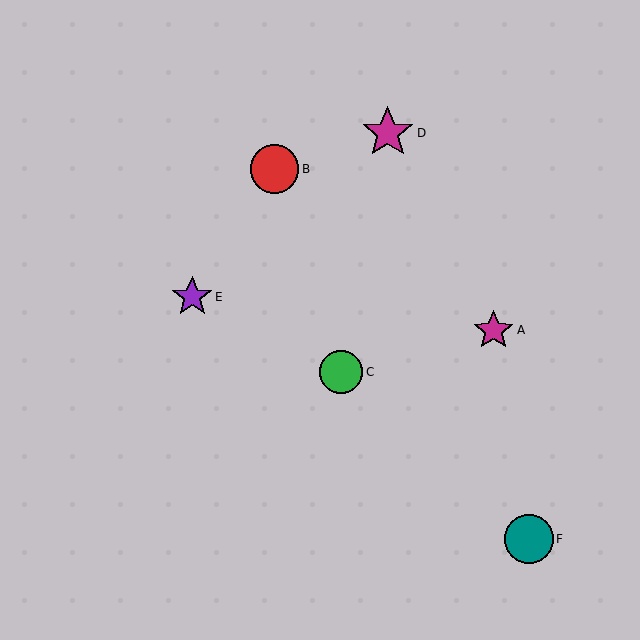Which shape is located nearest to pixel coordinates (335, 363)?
The green circle (labeled C) at (341, 372) is nearest to that location.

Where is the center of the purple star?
The center of the purple star is at (192, 297).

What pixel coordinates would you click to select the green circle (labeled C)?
Click at (341, 372) to select the green circle C.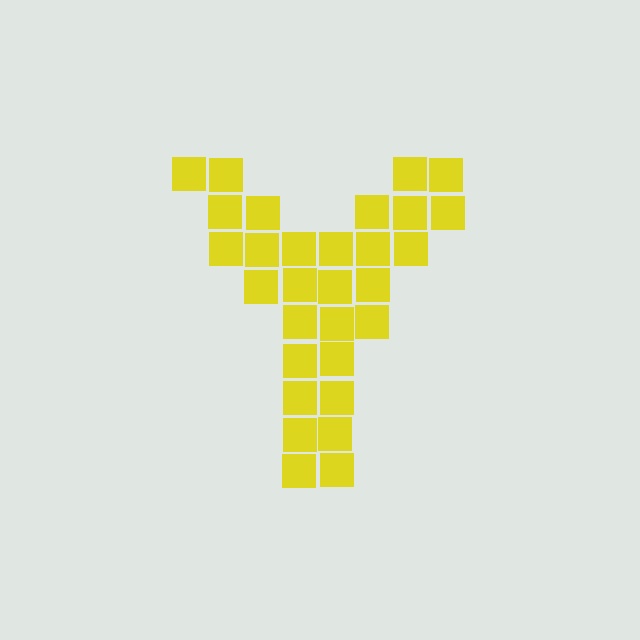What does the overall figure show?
The overall figure shows the letter Y.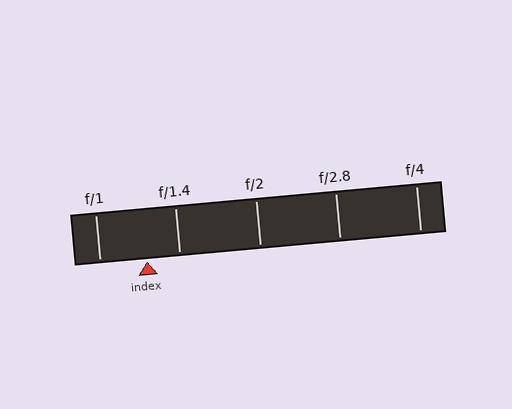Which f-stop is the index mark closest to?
The index mark is closest to f/1.4.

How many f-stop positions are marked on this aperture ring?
There are 5 f-stop positions marked.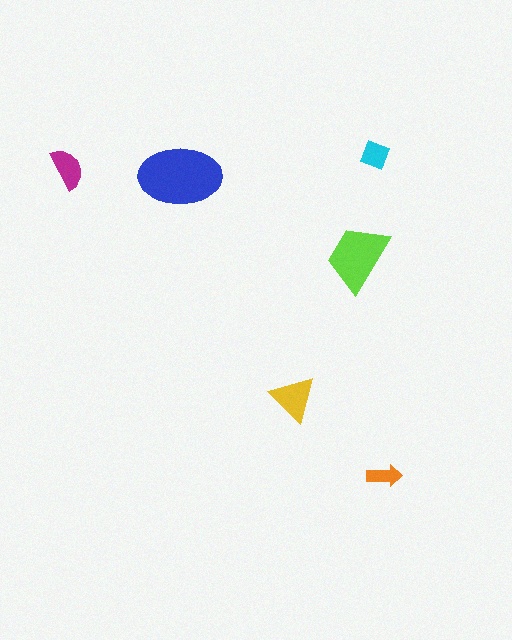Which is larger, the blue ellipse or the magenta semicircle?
The blue ellipse.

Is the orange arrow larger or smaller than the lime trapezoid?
Smaller.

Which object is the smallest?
The orange arrow.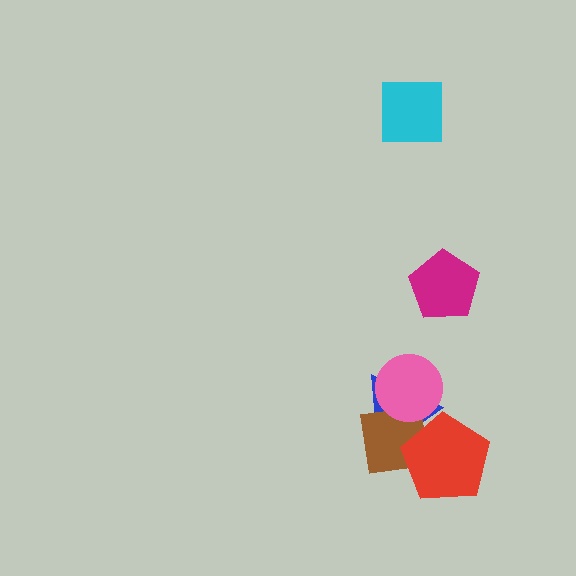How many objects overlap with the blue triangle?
3 objects overlap with the blue triangle.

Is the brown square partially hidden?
Yes, it is partially covered by another shape.